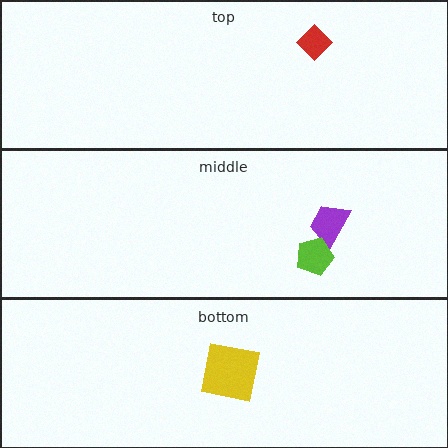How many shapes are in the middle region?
2.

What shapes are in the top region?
The red diamond.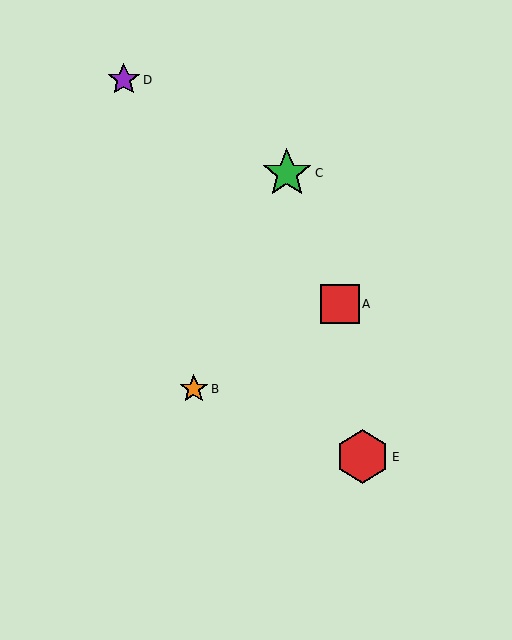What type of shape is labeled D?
Shape D is a purple star.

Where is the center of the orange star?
The center of the orange star is at (194, 389).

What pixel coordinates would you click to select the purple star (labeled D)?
Click at (124, 80) to select the purple star D.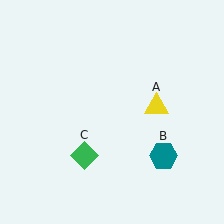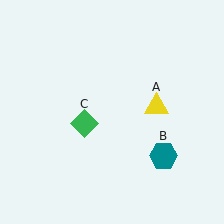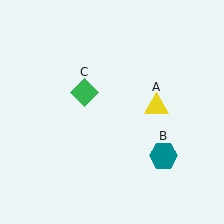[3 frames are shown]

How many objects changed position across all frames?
1 object changed position: green diamond (object C).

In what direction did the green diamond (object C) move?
The green diamond (object C) moved up.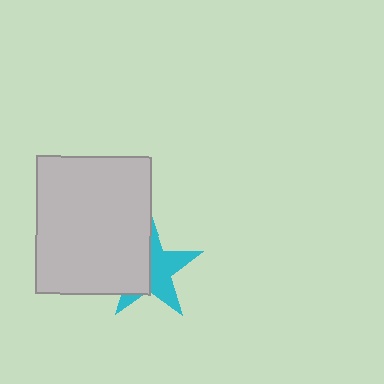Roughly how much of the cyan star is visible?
About half of it is visible (roughly 53%).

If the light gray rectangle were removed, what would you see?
You would see the complete cyan star.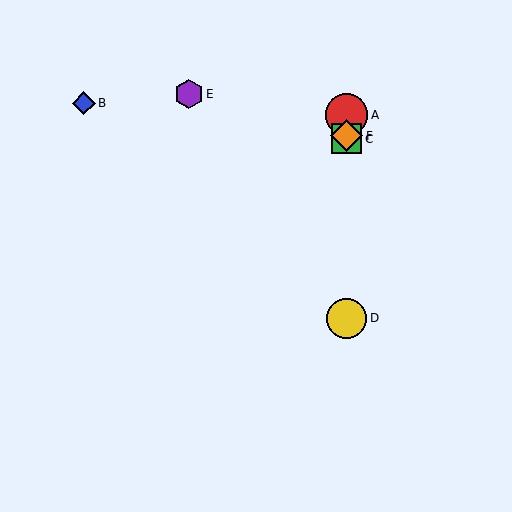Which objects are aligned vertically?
Objects A, C, D, F are aligned vertically.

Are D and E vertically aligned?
No, D is at x≈346 and E is at x≈189.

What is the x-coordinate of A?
Object A is at x≈346.